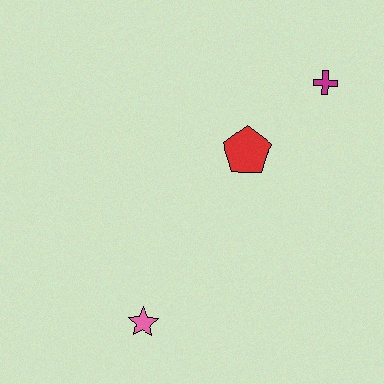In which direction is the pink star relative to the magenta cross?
The pink star is below the magenta cross.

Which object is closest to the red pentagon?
The magenta cross is closest to the red pentagon.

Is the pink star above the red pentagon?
No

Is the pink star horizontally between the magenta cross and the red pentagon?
No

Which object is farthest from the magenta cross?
The pink star is farthest from the magenta cross.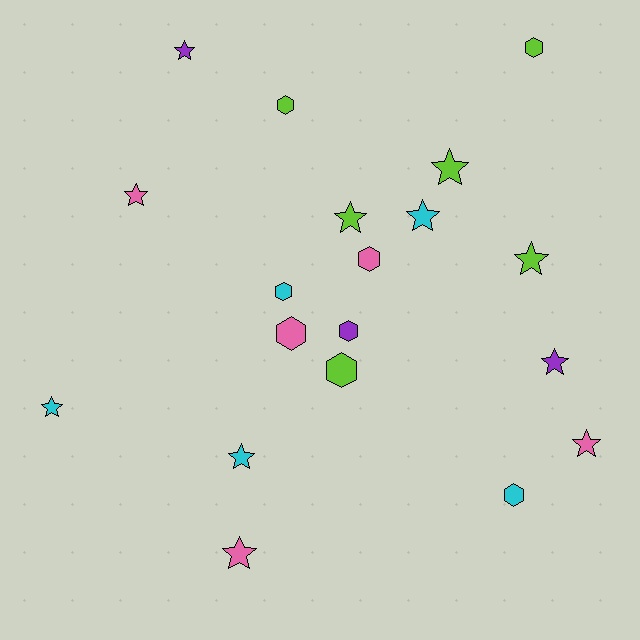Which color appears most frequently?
Lime, with 6 objects.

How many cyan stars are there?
There are 3 cyan stars.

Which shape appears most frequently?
Star, with 11 objects.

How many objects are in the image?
There are 19 objects.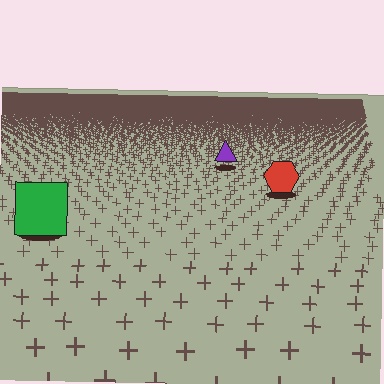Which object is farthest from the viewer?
The purple triangle is farthest from the viewer. It appears smaller and the ground texture around it is denser.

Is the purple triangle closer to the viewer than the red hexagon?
No. The red hexagon is closer — you can tell from the texture gradient: the ground texture is coarser near it.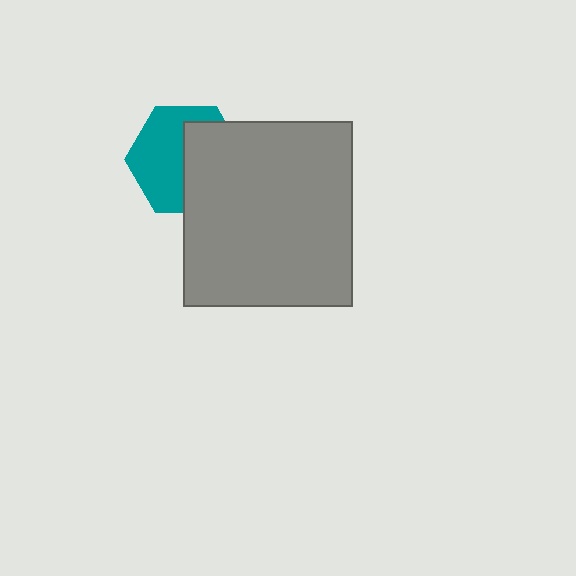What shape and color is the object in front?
The object in front is a gray rectangle.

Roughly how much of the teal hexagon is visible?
About half of it is visible (roughly 54%).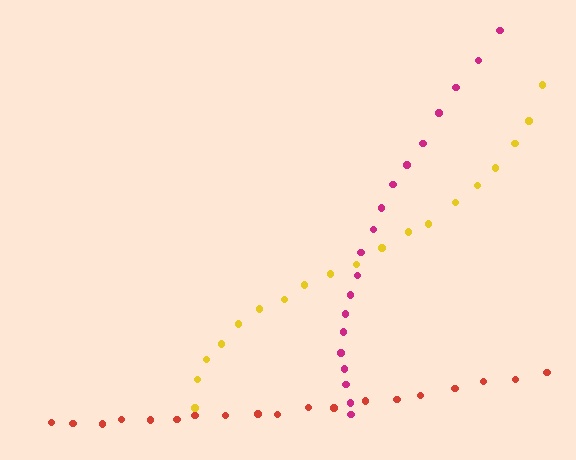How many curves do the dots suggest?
There are 3 distinct paths.